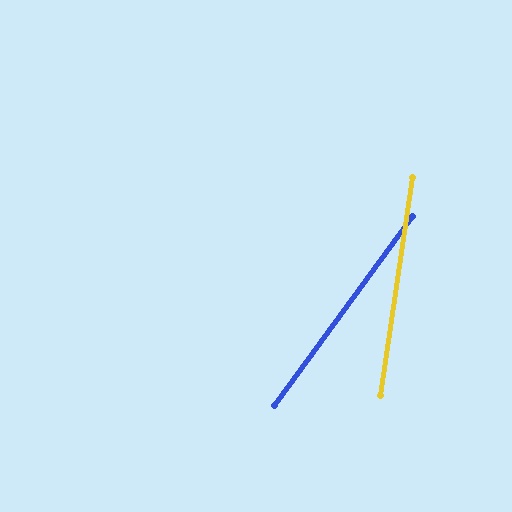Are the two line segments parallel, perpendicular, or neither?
Neither parallel nor perpendicular — they differ by about 28°.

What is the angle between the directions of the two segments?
Approximately 28 degrees.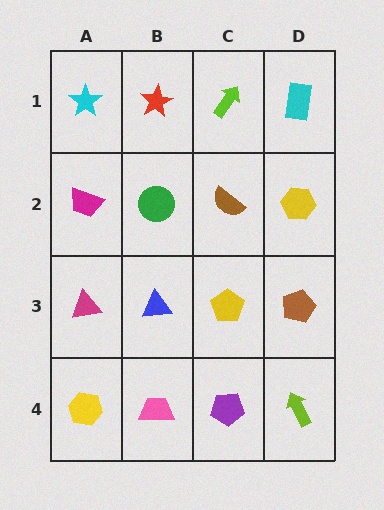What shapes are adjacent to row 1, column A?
A magenta trapezoid (row 2, column A), a red star (row 1, column B).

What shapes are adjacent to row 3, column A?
A magenta trapezoid (row 2, column A), a yellow hexagon (row 4, column A), a blue triangle (row 3, column B).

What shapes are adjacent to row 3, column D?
A yellow hexagon (row 2, column D), a lime arrow (row 4, column D), a yellow pentagon (row 3, column C).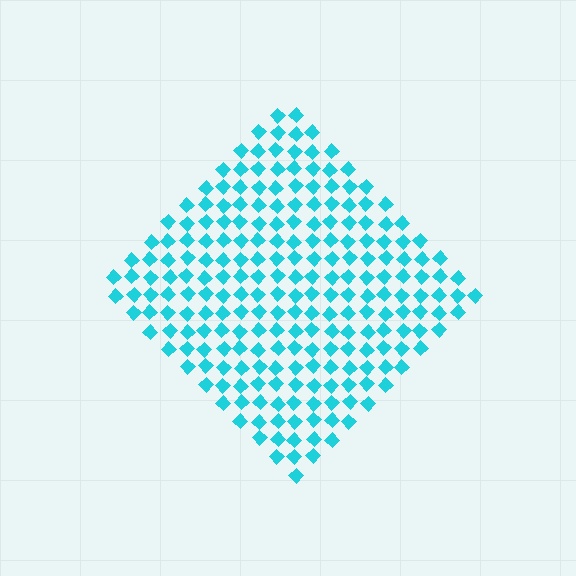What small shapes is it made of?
It is made of small diamonds.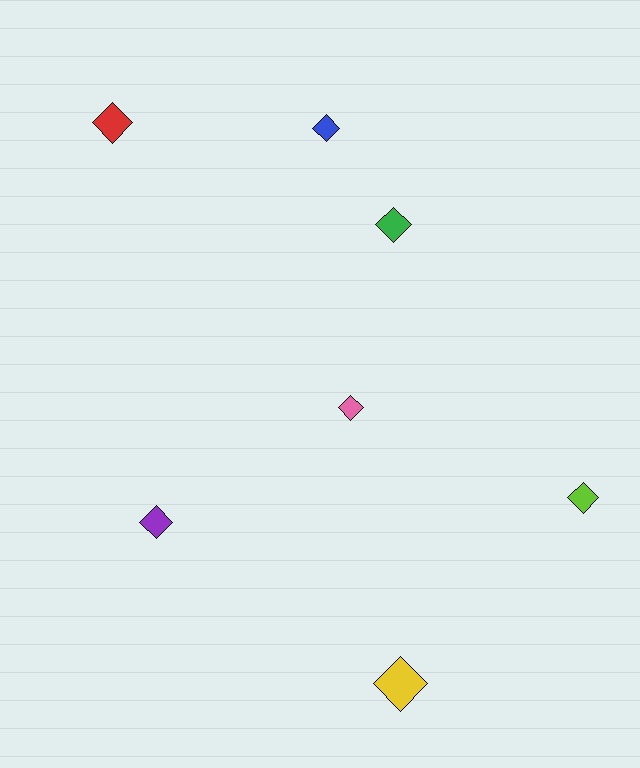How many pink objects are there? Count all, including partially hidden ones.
There is 1 pink object.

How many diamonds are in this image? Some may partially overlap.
There are 7 diamonds.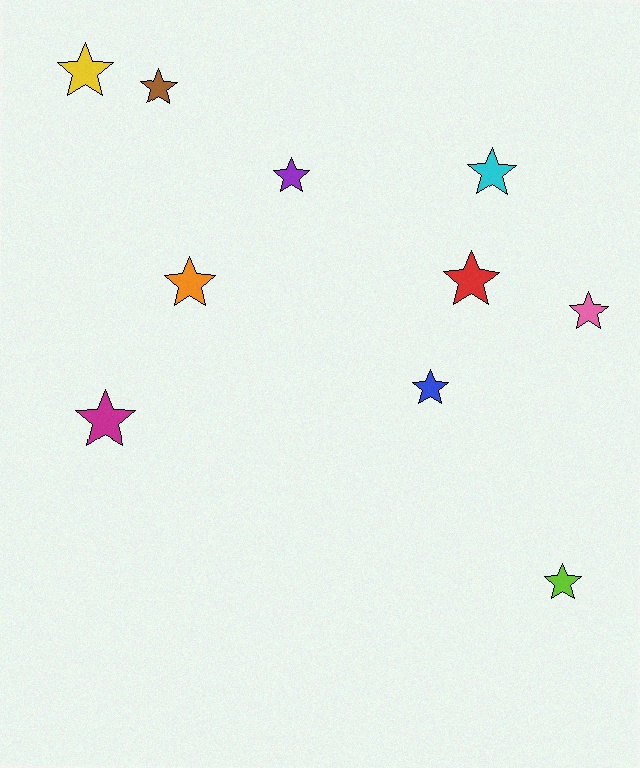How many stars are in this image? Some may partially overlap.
There are 10 stars.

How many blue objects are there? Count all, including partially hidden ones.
There is 1 blue object.